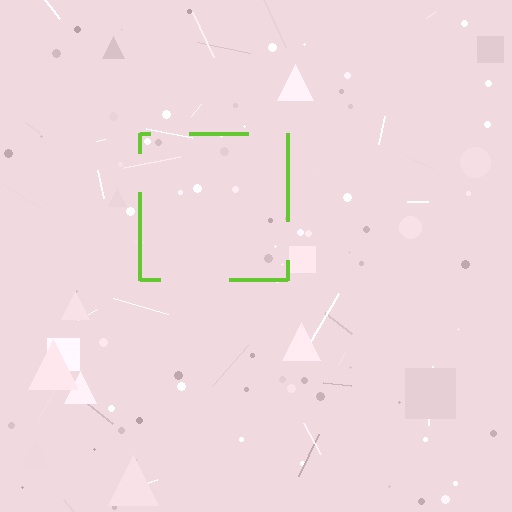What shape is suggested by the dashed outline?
The dashed outline suggests a square.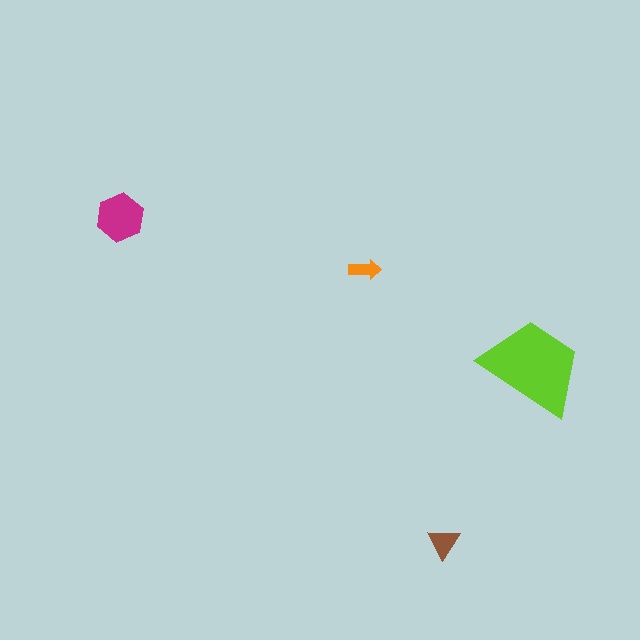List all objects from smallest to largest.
The orange arrow, the brown triangle, the magenta hexagon, the lime trapezoid.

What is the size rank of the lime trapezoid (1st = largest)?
1st.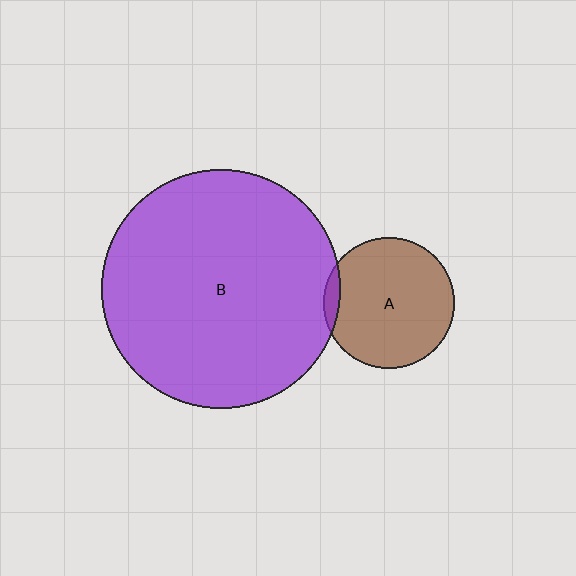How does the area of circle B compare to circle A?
Approximately 3.3 times.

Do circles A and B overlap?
Yes.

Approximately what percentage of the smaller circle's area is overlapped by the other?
Approximately 5%.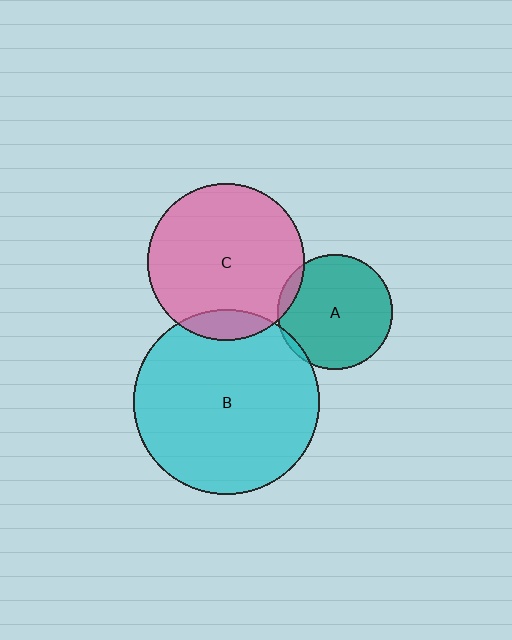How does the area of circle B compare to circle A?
Approximately 2.6 times.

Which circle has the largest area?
Circle B (cyan).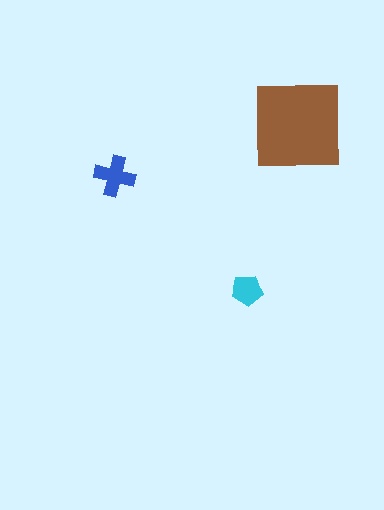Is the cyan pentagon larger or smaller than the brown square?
Smaller.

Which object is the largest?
The brown square.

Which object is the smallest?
The cyan pentagon.